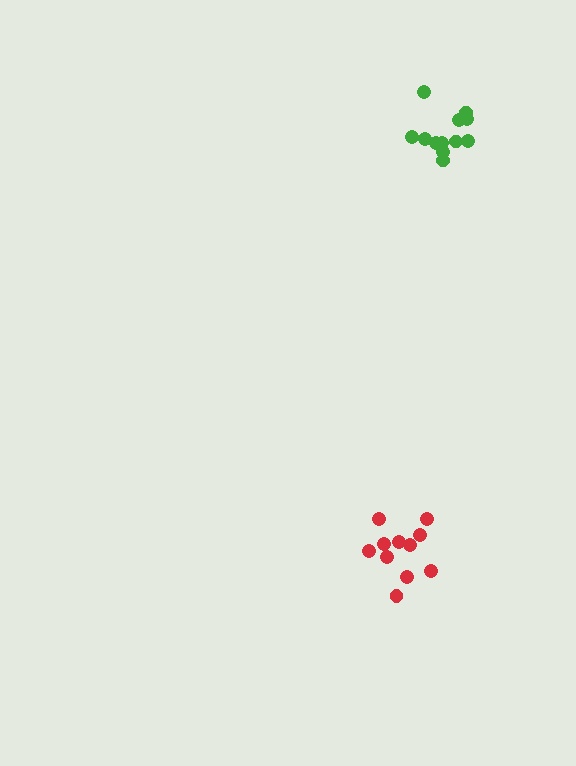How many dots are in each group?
Group 1: 11 dots, Group 2: 12 dots (23 total).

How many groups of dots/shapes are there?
There are 2 groups.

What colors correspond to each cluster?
The clusters are colored: red, green.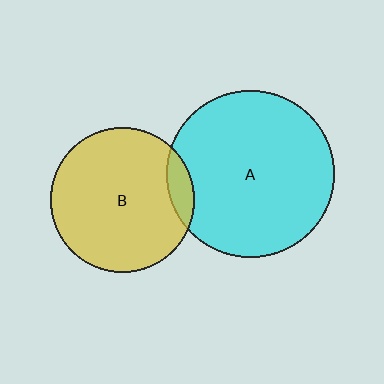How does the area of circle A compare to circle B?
Approximately 1.3 times.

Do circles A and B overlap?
Yes.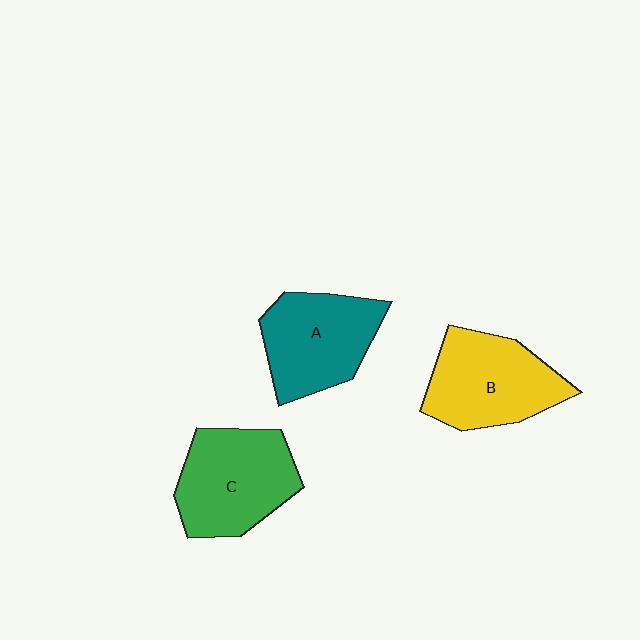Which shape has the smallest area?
Shape A (teal).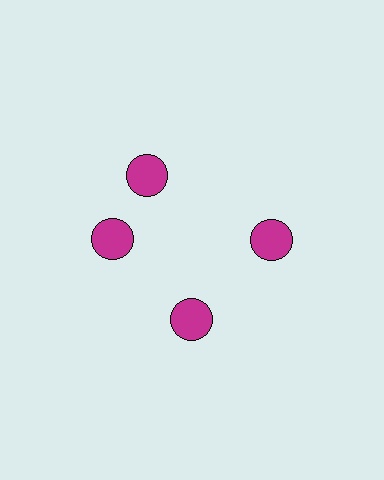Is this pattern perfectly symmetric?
No. The 4 magenta circles are arranged in a ring, but one element near the 12 o'clock position is rotated out of alignment along the ring, breaking the 4-fold rotational symmetry.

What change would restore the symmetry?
The symmetry would be restored by rotating it back into even spacing with its neighbors so that all 4 circles sit at equal angles and equal distance from the center.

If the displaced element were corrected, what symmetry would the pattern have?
It would have 4-fold rotational symmetry — the pattern would map onto itself every 90 degrees.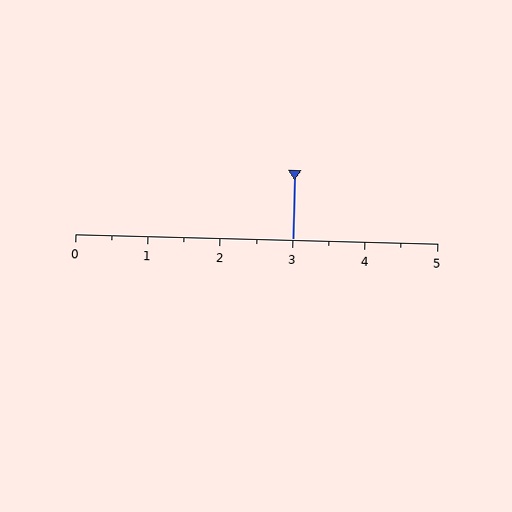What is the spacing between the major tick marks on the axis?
The major ticks are spaced 1 apart.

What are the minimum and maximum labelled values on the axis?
The axis runs from 0 to 5.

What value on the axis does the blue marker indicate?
The marker indicates approximately 3.